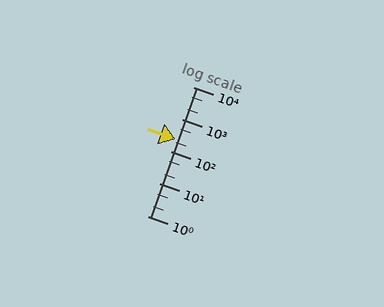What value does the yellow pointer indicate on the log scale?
The pointer indicates approximately 240.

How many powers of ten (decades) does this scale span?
The scale spans 4 decades, from 1 to 10000.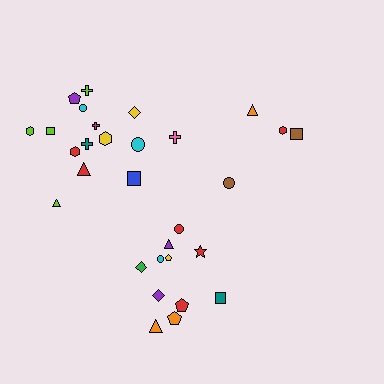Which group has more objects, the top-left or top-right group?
The top-left group.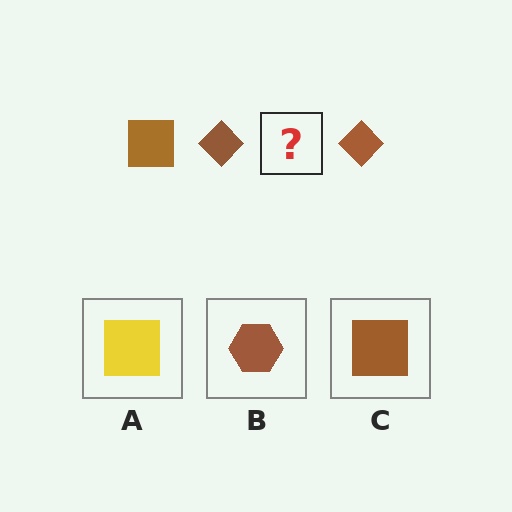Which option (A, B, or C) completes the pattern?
C.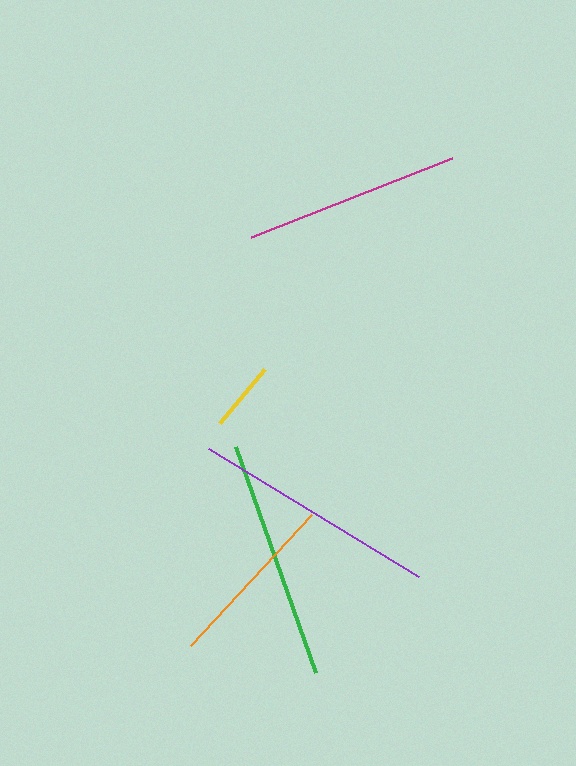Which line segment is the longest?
The purple line is the longest at approximately 246 pixels.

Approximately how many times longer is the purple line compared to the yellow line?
The purple line is approximately 3.5 times the length of the yellow line.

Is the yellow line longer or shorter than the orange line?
The orange line is longer than the yellow line.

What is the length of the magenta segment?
The magenta segment is approximately 217 pixels long.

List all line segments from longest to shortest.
From longest to shortest: purple, green, magenta, orange, yellow.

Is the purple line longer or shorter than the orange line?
The purple line is longer than the orange line.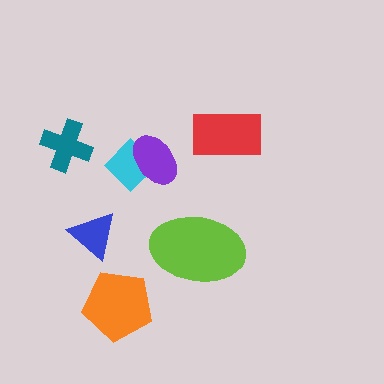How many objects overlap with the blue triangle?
0 objects overlap with the blue triangle.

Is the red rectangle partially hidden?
No, no other shape covers it.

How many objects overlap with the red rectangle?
0 objects overlap with the red rectangle.